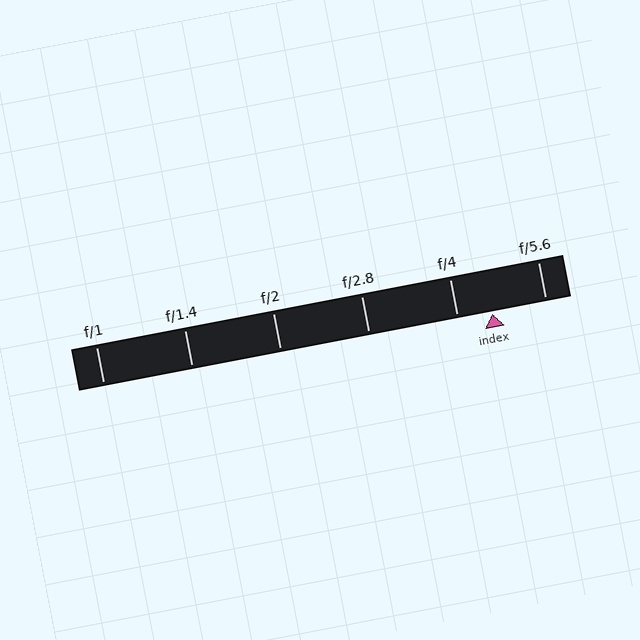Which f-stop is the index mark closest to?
The index mark is closest to f/4.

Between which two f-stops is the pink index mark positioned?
The index mark is between f/4 and f/5.6.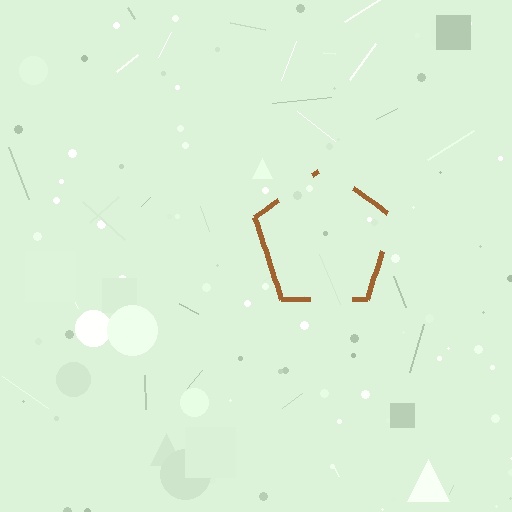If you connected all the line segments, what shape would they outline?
They would outline a pentagon.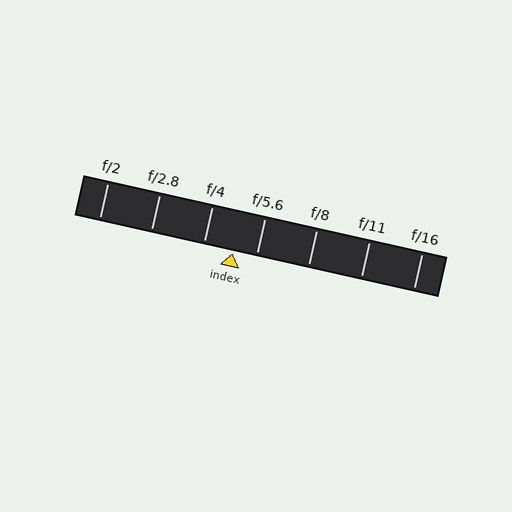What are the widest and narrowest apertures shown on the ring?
The widest aperture shown is f/2 and the narrowest is f/16.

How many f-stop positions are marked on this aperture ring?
There are 7 f-stop positions marked.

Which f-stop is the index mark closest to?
The index mark is closest to f/5.6.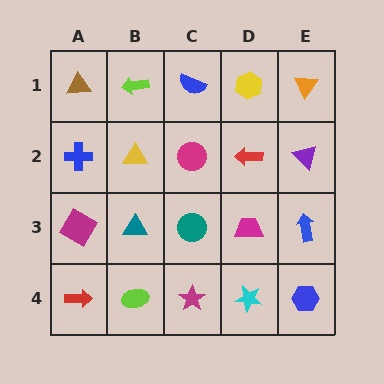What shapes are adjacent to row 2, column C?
A blue semicircle (row 1, column C), a teal circle (row 3, column C), a yellow triangle (row 2, column B), a red arrow (row 2, column D).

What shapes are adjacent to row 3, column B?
A yellow triangle (row 2, column B), a lime ellipse (row 4, column B), a magenta square (row 3, column A), a teal circle (row 3, column C).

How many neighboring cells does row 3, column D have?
4.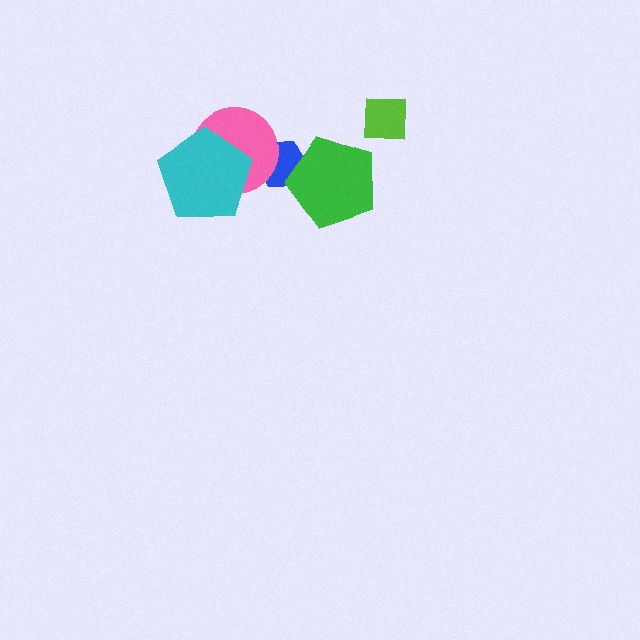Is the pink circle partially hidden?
Yes, it is partially covered by another shape.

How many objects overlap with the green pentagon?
1 object overlaps with the green pentagon.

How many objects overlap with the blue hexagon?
2 objects overlap with the blue hexagon.